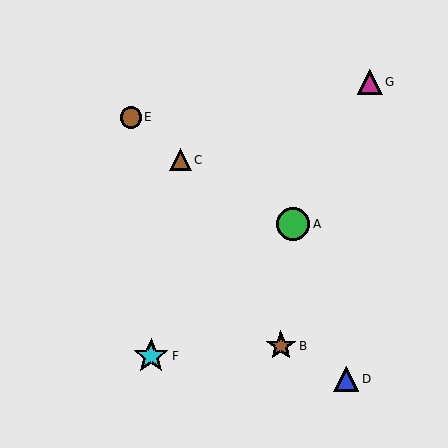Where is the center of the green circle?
The center of the green circle is at (293, 224).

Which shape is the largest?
The cyan star (labeled F) is the largest.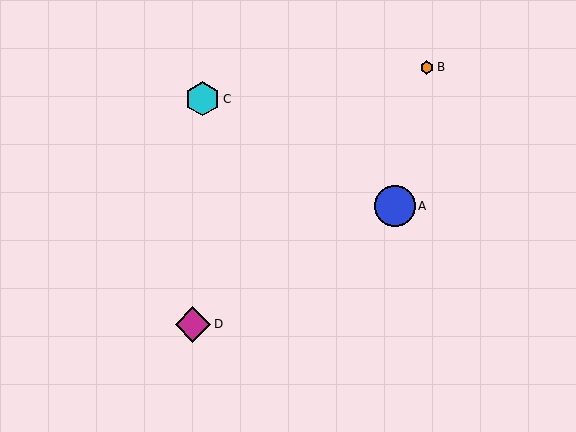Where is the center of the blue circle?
The center of the blue circle is at (395, 206).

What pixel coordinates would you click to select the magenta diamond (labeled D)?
Click at (193, 324) to select the magenta diamond D.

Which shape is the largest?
The blue circle (labeled A) is the largest.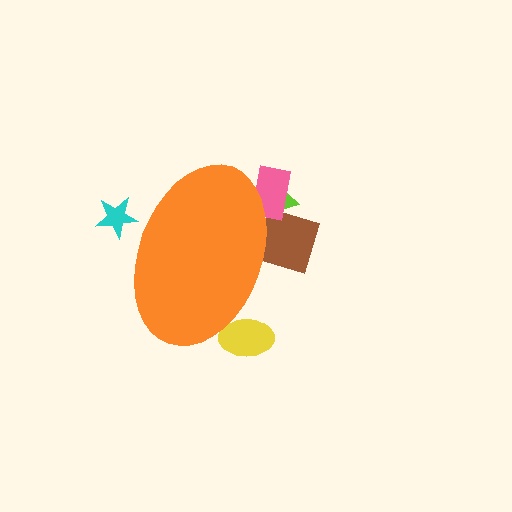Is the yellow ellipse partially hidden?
Yes, the yellow ellipse is partially hidden behind the orange ellipse.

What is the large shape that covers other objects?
An orange ellipse.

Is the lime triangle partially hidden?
Yes, the lime triangle is partially hidden behind the orange ellipse.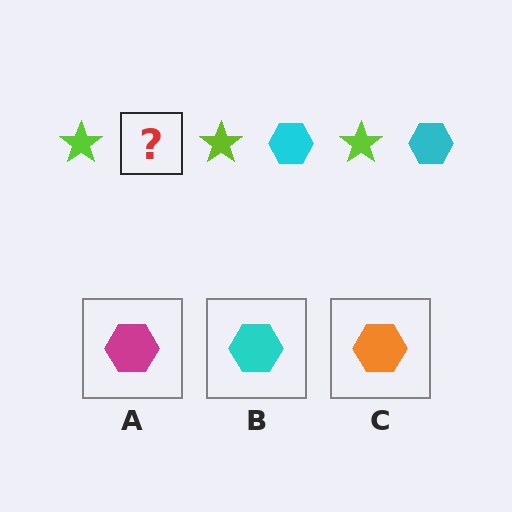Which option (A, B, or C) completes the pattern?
B.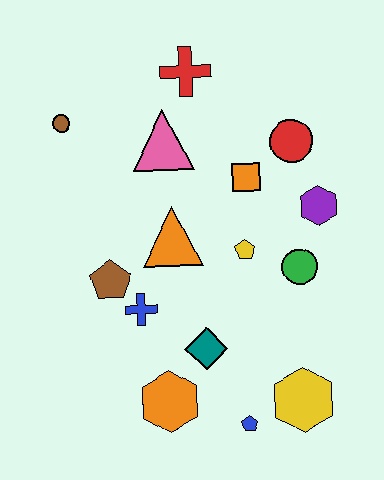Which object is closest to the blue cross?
The brown pentagon is closest to the blue cross.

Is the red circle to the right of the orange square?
Yes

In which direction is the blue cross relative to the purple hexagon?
The blue cross is to the left of the purple hexagon.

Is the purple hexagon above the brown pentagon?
Yes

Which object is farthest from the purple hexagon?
The brown circle is farthest from the purple hexagon.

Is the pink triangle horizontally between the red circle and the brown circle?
Yes